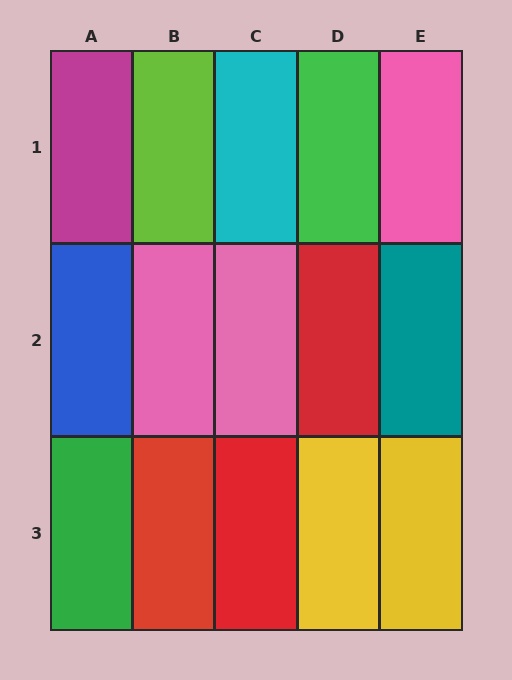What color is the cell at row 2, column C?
Pink.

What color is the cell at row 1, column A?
Magenta.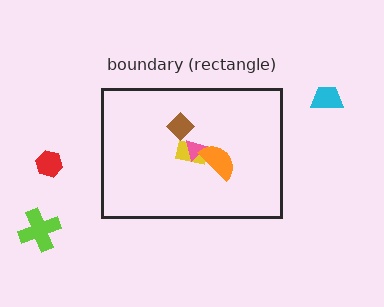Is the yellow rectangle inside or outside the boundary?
Inside.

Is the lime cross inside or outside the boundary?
Outside.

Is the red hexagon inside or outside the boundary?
Outside.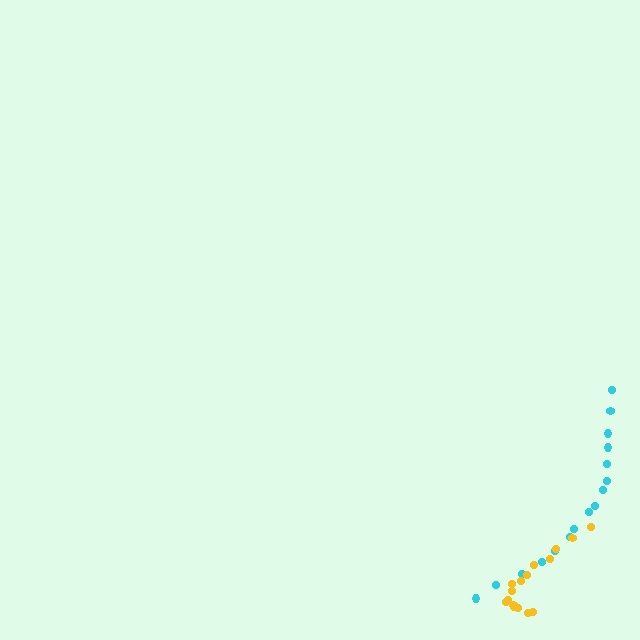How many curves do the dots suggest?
There are 2 distinct paths.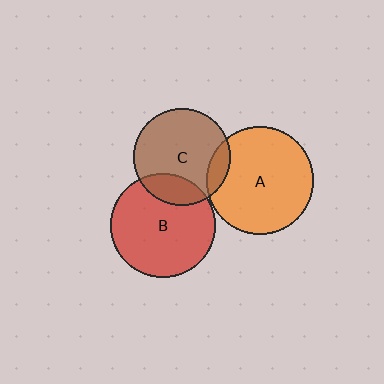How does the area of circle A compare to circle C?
Approximately 1.2 times.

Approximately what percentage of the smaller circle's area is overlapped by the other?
Approximately 20%.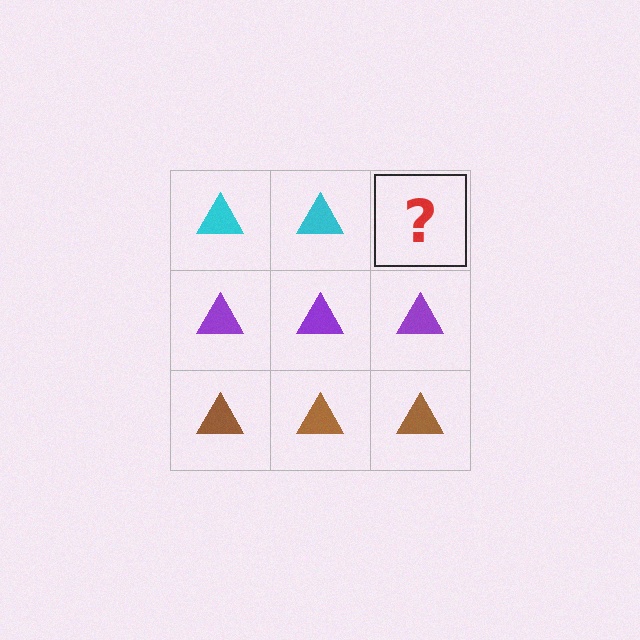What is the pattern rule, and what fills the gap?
The rule is that each row has a consistent color. The gap should be filled with a cyan triangle.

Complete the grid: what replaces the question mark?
The question mark should be replaced with a cyan triangle.